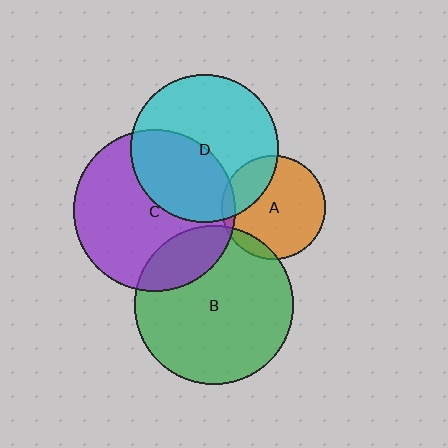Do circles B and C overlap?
Yes.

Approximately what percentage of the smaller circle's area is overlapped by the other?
Approximately 20%.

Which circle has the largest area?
Circle C (purple).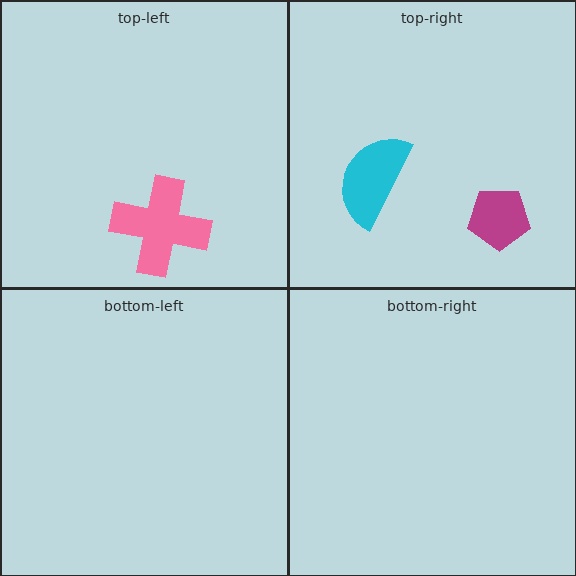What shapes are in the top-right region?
The magenta pentagon, the cyan semicircle.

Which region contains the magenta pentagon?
The top-right region.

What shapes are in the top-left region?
The pink cross.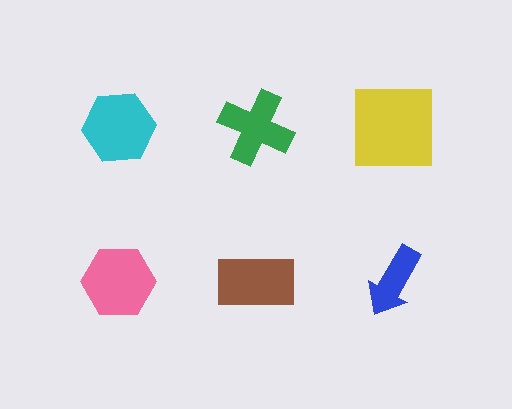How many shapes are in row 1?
3 shapes.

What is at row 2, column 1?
A pink hexagon.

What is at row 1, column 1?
A cyan hexagon.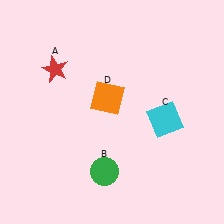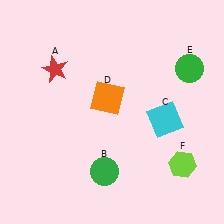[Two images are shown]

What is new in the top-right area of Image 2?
A green circle (E) was added in the top-right area of Image 2.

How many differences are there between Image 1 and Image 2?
There are 2 differences between the two images.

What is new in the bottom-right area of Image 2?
A lime hexagon (F) was added in the bottom-right area of Image 2.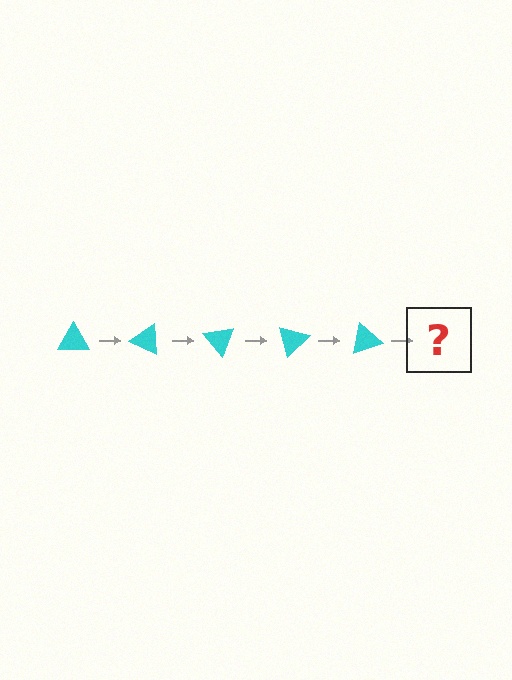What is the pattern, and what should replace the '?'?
The pattern is that the triangle rotates 25 degrees each step. The '?' should be a cyan triangle rotated 125 degrees.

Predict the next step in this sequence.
The next step is a cyan triangle rotated 125 degrees.